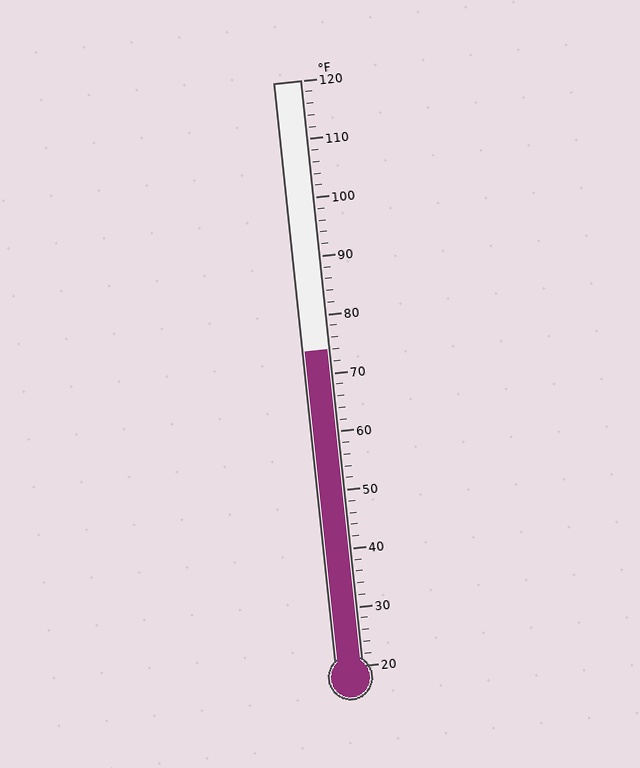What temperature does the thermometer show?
The thermometer shows approximately 74°F.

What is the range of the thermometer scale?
The thermometer scale ranges from 20°F to 120°F.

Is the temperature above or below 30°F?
The temperature is above 30°F.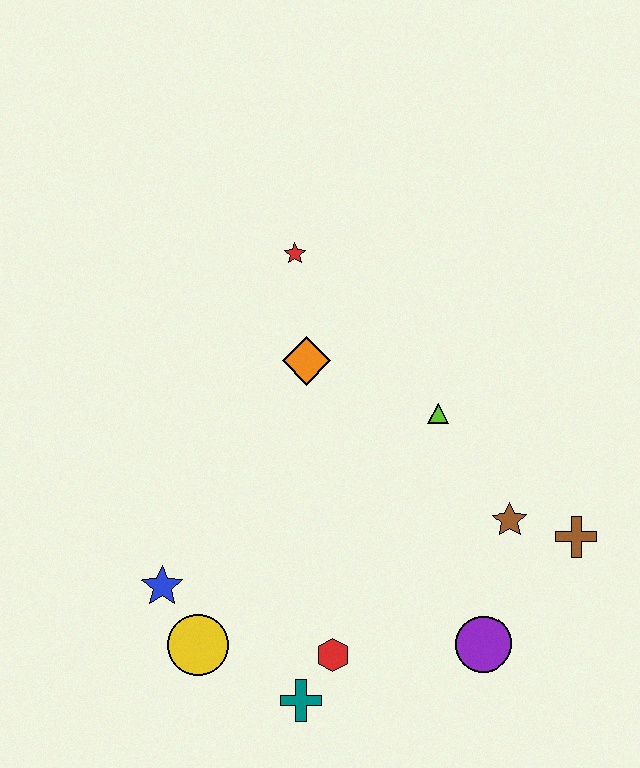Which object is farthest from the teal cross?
The red star is farthest from the teal cross.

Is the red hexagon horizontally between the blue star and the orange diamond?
No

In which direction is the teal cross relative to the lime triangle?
The teal cross is below the lime triangle.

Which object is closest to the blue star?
The yellow circle is closest to the blue star.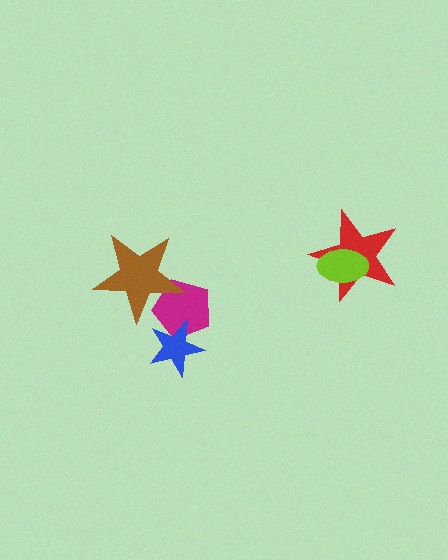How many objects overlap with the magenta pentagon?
2 objects overlap with the magenta pentagon.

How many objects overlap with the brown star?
1 object overlaps with the brown star.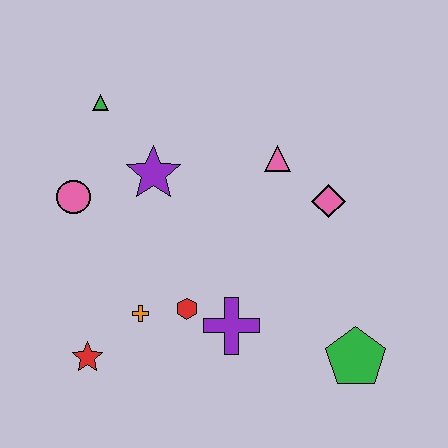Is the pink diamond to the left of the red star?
No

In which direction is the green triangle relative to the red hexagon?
The green triangle is above the red hexagon.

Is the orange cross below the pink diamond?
Yes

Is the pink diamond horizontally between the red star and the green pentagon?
Yes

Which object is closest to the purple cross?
The red hexagon is closest to the purple cross.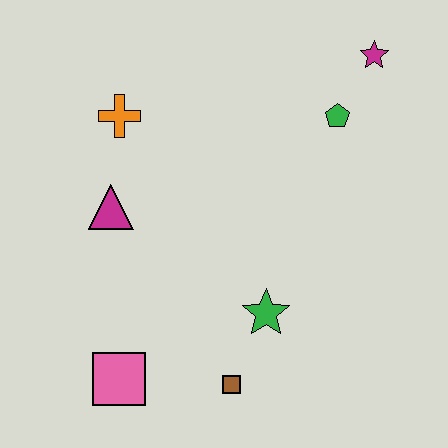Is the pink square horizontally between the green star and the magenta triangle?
Yes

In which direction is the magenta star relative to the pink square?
The magenta star is above the pink square.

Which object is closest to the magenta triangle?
The orange cross is closest to the magenta triangle.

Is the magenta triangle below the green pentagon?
Yes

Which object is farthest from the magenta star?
The pink square is farthest from the magenta star.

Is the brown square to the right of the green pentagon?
No